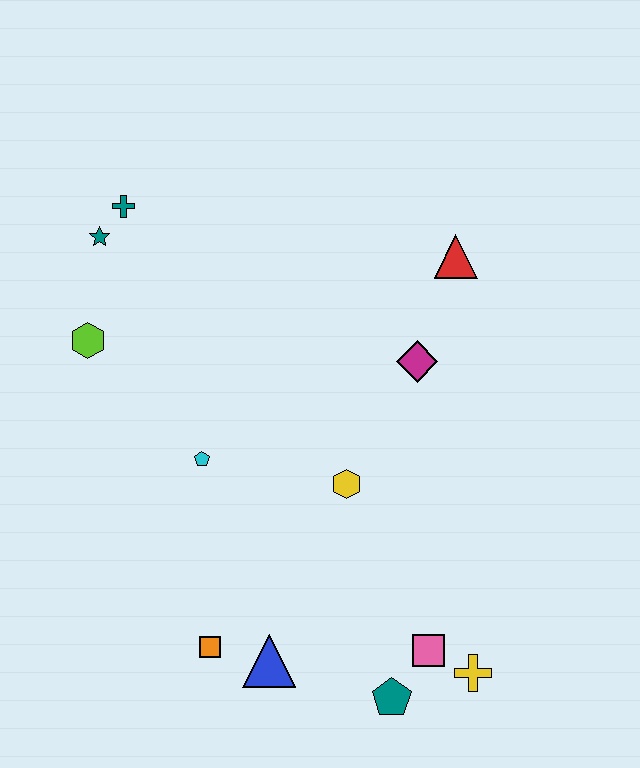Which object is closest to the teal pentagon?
The pink square is closest to the teal pentagon.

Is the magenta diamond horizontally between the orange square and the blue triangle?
No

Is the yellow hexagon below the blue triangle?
No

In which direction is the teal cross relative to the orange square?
The teal cross is above the orange square.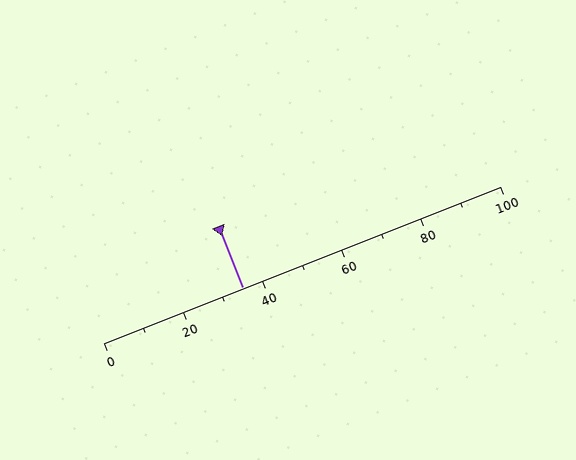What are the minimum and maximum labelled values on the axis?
The axis runs from 0 to 100.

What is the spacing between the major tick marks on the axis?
The major ticks are spaced 20 apart.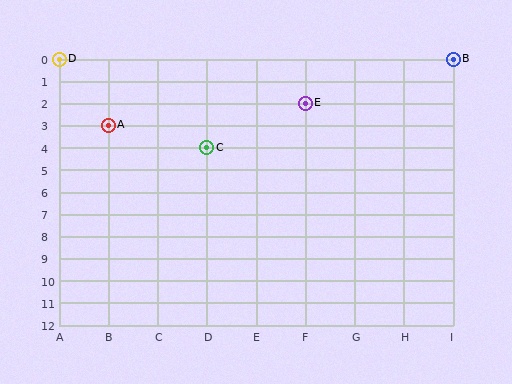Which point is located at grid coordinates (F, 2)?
Point E is at (F, 2).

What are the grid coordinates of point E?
Point E is at grid coordinates (F, 2).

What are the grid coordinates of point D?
Point D is at grid coordinates (A, 0).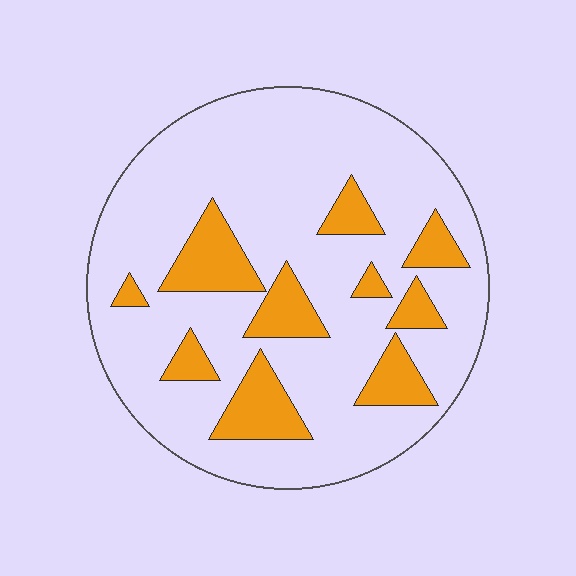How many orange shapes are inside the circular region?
10.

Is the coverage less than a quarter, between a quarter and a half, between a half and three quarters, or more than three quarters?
Less than a quarter.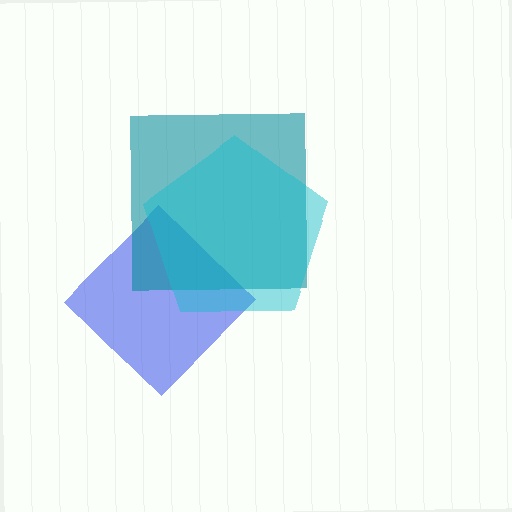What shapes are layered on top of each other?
The layered shapes are: a blue diamond, a teal square, a cyan pentagon.